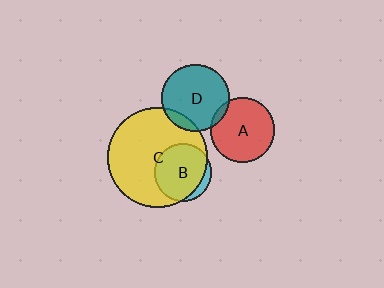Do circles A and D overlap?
Yes.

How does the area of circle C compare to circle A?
Approximately 2.4 times.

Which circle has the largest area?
Circle C (yellow).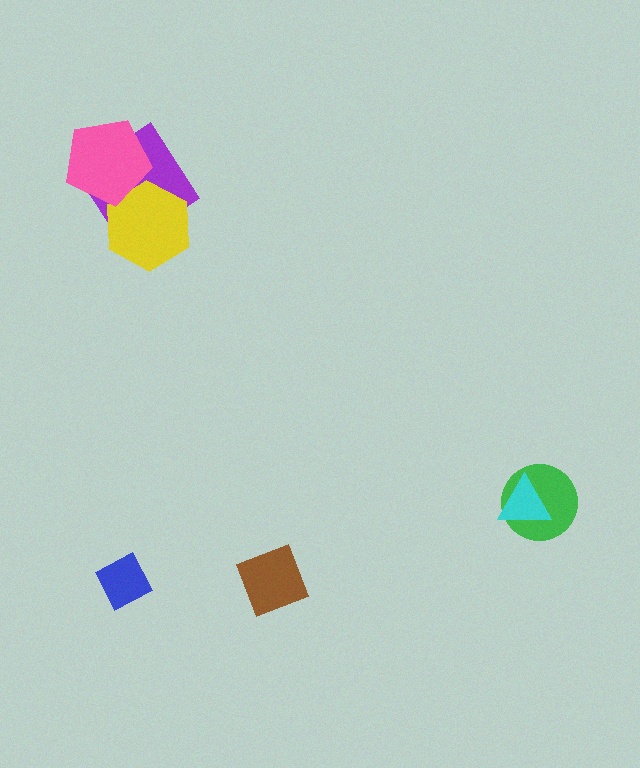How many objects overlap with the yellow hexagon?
2 objects overlap with the yellow hexagon.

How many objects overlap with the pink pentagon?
2 objects overlap with the pink pentagon.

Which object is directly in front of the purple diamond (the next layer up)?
The yellow hexagon is directly in front of the purple diamond.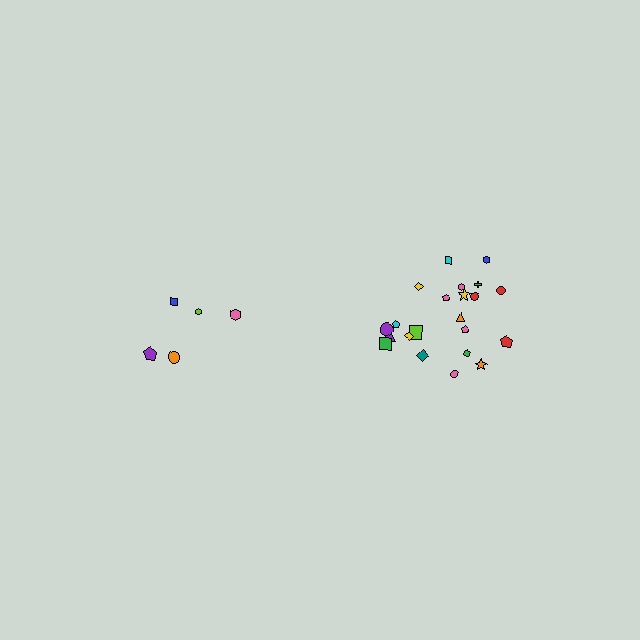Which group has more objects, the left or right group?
The right group.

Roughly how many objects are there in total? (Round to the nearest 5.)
Roughly 25 objects in total.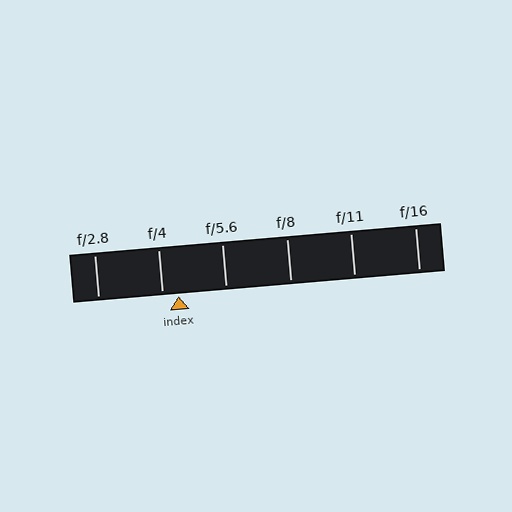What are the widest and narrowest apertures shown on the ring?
The widest aperture shown is f/2.8 and the narrowest is f/16.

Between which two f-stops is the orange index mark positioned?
The index mark is between f/4 and f/5.6.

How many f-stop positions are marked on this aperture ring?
There are 6 f-stop positions marked.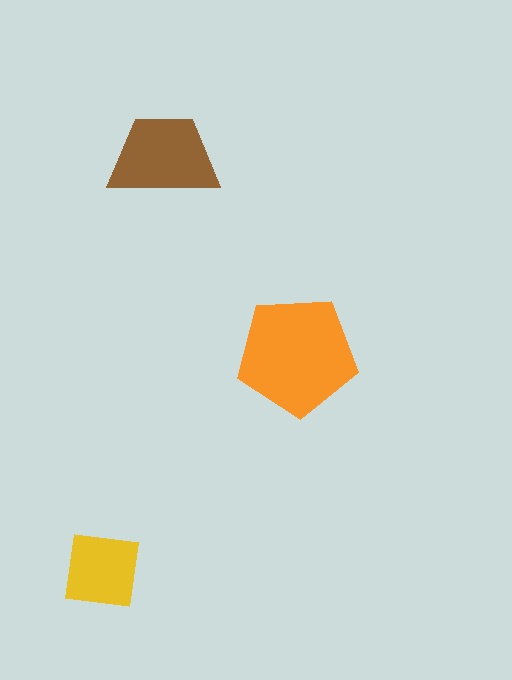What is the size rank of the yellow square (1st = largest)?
3rd.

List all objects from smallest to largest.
The yellow square, the brown trapezoid, the orange pentagon.